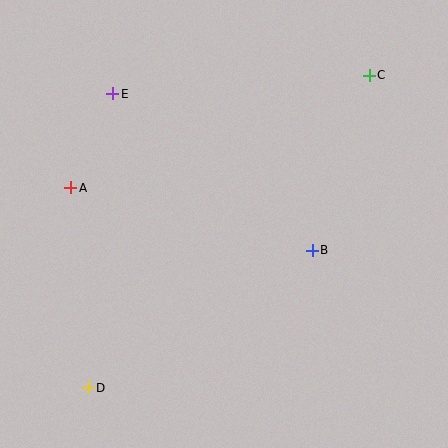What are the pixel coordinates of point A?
Point A is at (71, 188).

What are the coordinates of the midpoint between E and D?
The midpoint between E and D is at (100, 241).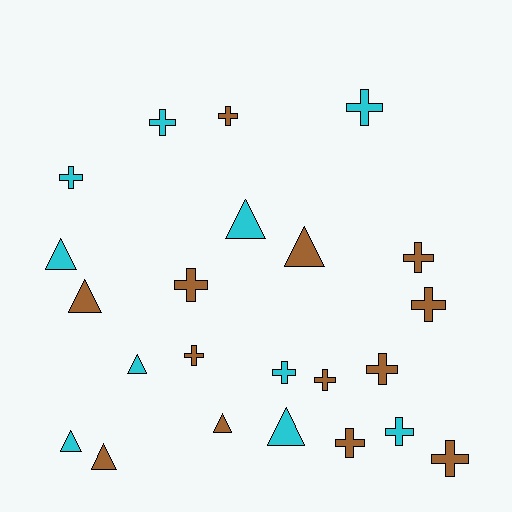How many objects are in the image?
There are 23 objects.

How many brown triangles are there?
There are 4 brown triangles.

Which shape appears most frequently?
Cross, with 14 objects.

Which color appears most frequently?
Brown, with 13 objects.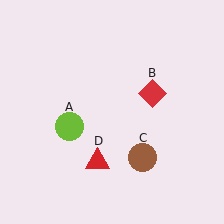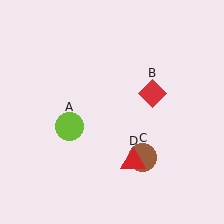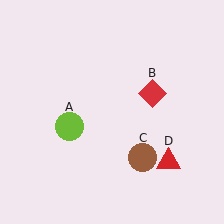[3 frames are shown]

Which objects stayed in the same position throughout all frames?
Lime circle (object A) and red diamond (object B) and brown circle (object C) remained stationary.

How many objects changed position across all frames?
1 object changed position: red triangle (object D).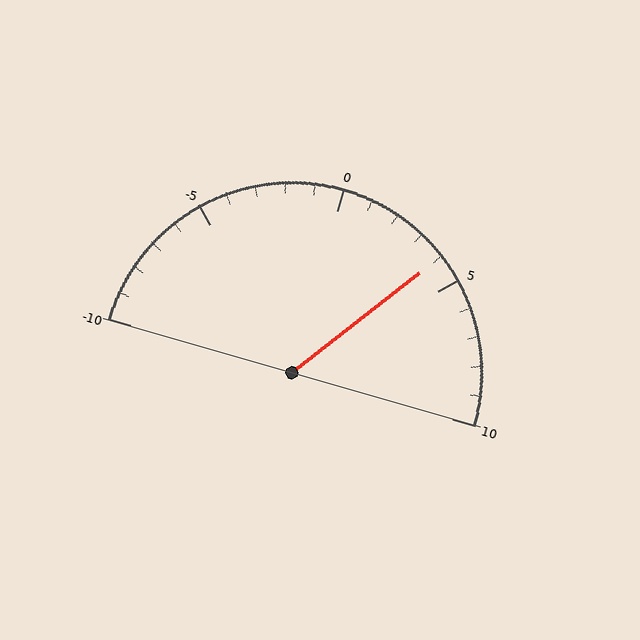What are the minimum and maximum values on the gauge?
The gauge ranges from -10 to 10.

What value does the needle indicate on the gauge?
The needle indicates approximately 4.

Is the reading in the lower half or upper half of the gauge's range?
The reading is in the upper half of the range (-10 to 10).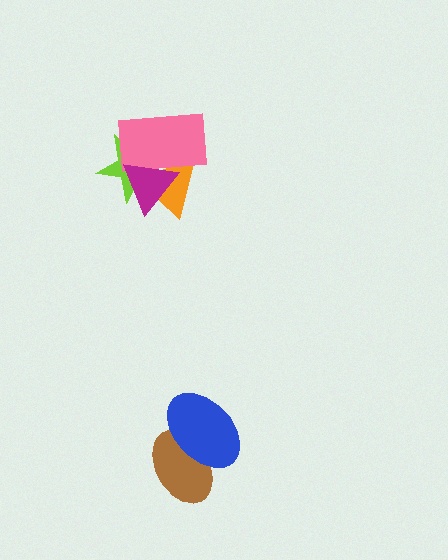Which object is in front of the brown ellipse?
The blue ellipse is in front of the brown ellipse.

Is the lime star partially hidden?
Yes, it is partially covered by another shape.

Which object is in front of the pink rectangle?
The magenta triangle is in front of the pink rectangle.